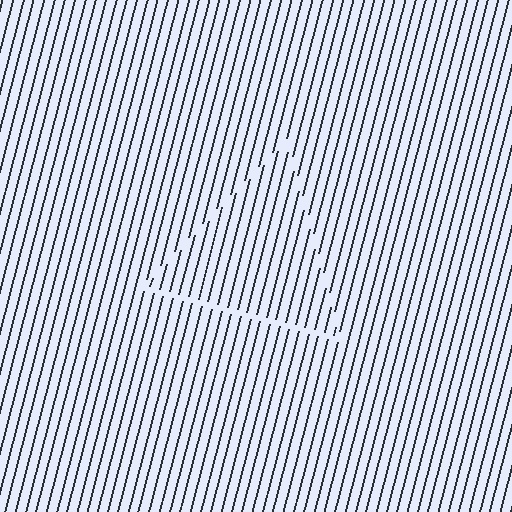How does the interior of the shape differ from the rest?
The interior of the shape contains the same grating, shifted by half a period — the contour is defined by the phase discontinuity where line-ends from the inner and outer gratings abut.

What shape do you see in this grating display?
An illusory triangle. The interior of the shape contains the same grating, shifted by half a period — the contour is defined by the phase discontinuity where line-ends from the inner and outer gratings abut.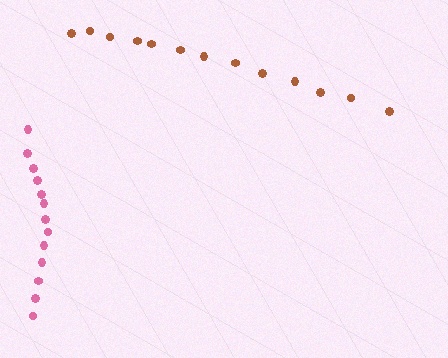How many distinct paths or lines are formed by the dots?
There are 2 distinct paths.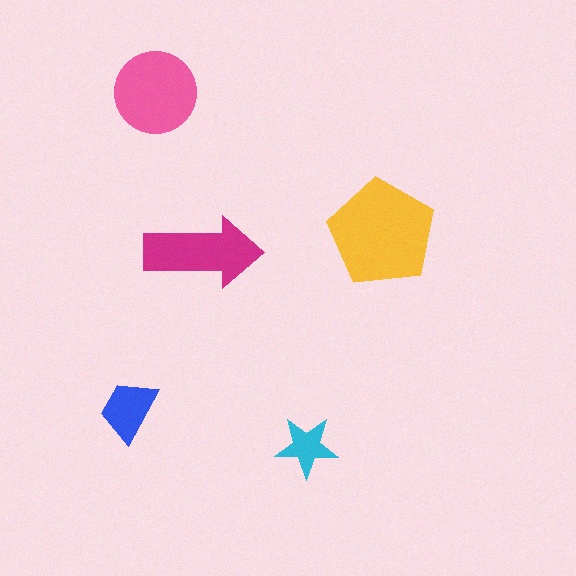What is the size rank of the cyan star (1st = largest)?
5th.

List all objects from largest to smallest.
The yellow pentagon, the pink circle, the magenta arrow, the blue trapezoid, the cyan star.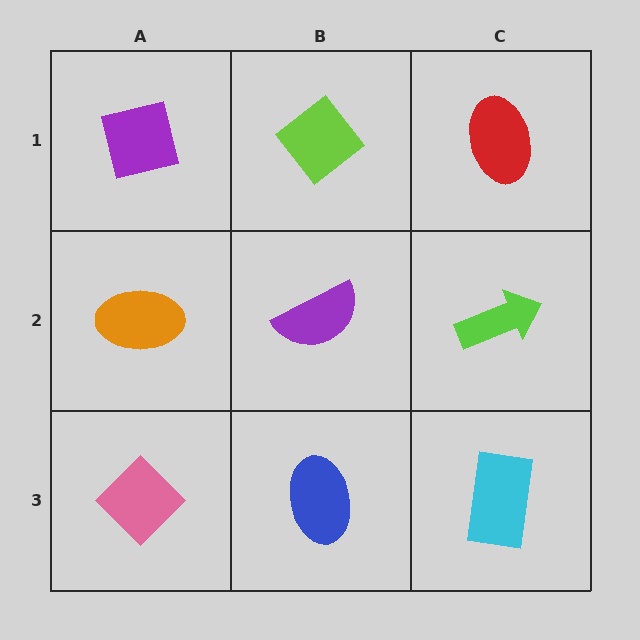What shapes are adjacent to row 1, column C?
A lime arrow (row 2, column C), a lime diamond (row 1, column B).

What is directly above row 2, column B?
A lime diamond.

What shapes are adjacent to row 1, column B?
A purple semicircle (row 2, column B), a purple square (row 1, column A), a red ellipse (row 1, column C).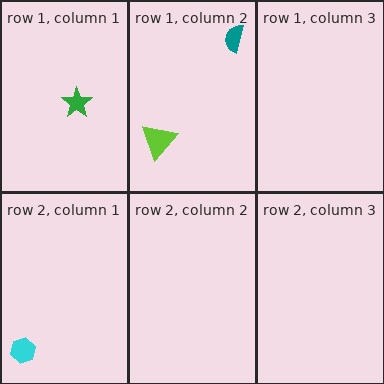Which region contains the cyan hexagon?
The row 2, column 1 region.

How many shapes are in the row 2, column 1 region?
1.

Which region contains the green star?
The row 1, column 1 region.